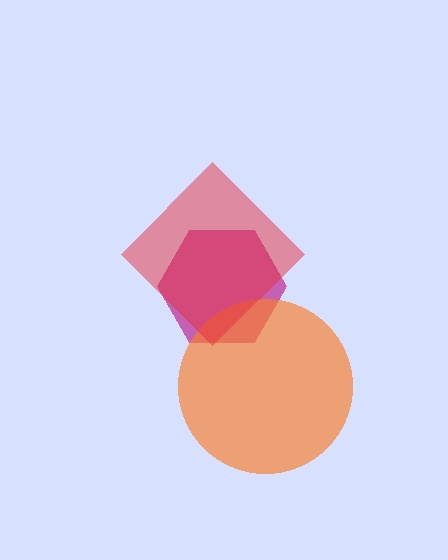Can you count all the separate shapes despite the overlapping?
Yes, there are 3 separate shapes.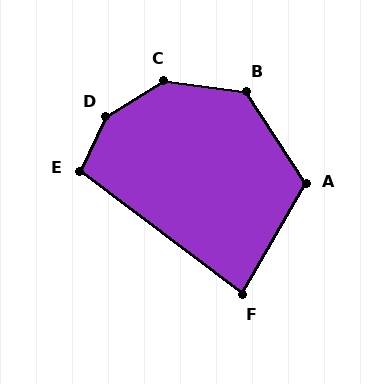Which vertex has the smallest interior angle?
F, at approximately 83 degrees.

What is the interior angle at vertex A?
Approximately 117 degrees (obtuse).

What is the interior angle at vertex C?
Approximately 141 degrees (obtuse).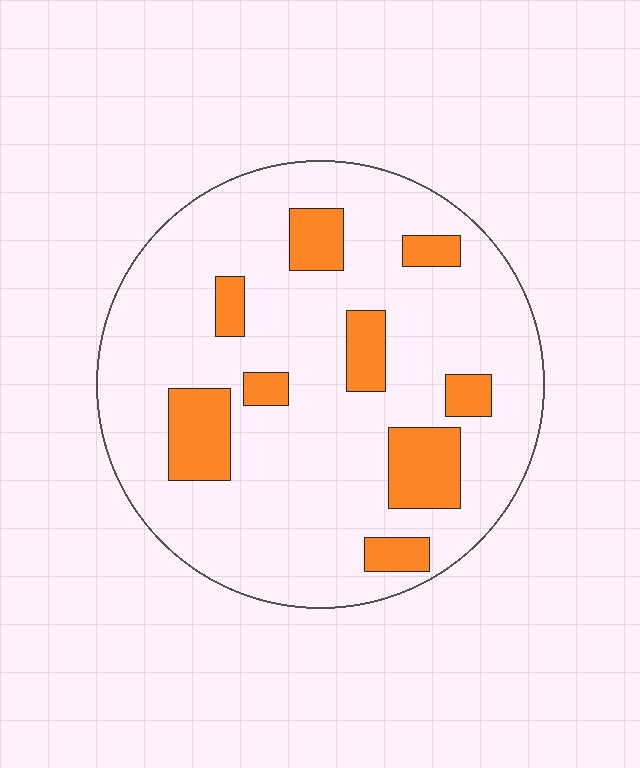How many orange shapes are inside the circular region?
9.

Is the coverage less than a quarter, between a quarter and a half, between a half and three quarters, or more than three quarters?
Less than a quarter.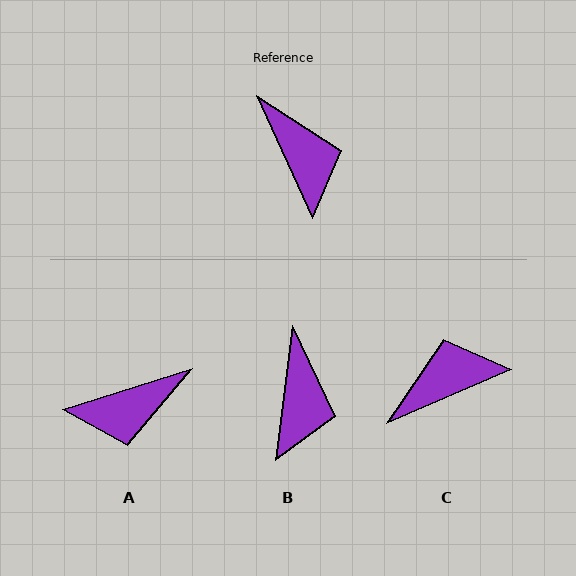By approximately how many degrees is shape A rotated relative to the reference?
Approximately 97 degrees clockwise.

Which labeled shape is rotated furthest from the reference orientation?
A, about 97 degrees away.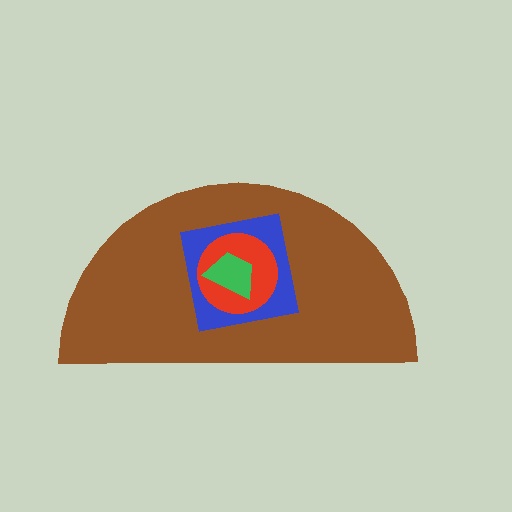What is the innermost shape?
The green trapezoid.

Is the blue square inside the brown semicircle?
Yes.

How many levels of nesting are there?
4.